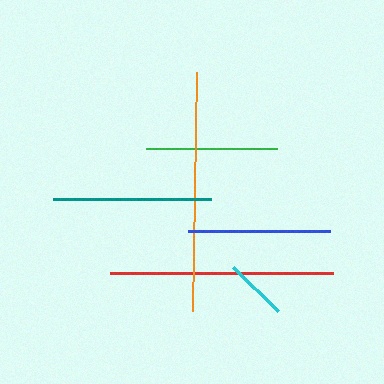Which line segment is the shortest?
The cyan line is the shortest at approximately 63 pixels.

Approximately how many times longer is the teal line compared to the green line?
The teal line is approximately 1.2 times the length of the green line.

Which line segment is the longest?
The orange line is the longest at approximately 239 pixels.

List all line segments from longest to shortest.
From longest to shortest: orange, red, teal, blue, green, cyan.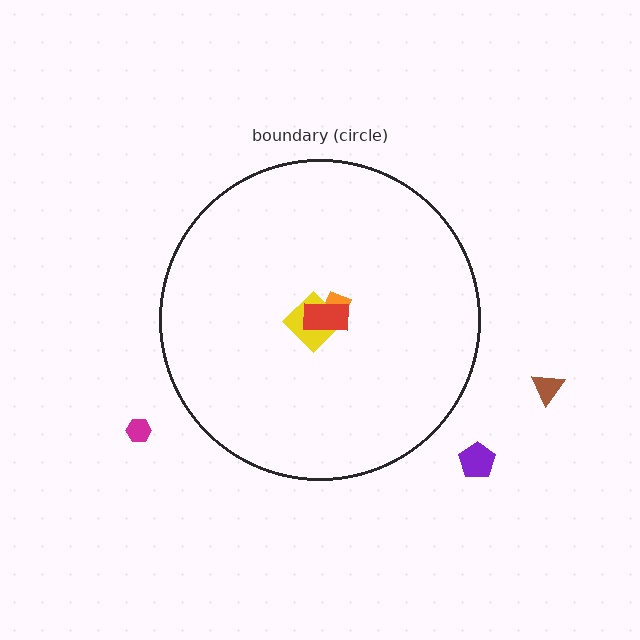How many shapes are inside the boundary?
3 inside, 3 outside.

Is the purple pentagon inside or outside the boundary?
Outside.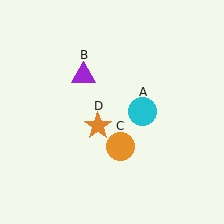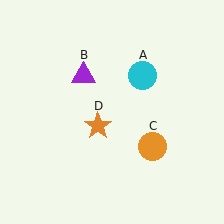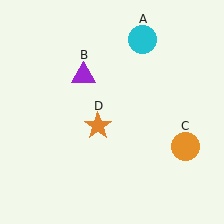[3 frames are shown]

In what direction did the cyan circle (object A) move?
The cyan circle (object A) moved up.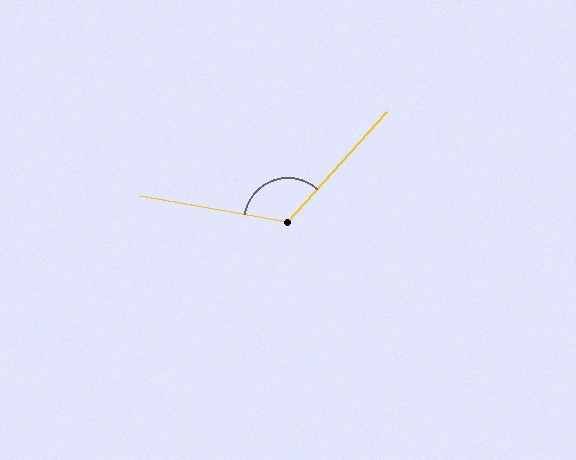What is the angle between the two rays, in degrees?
Approximately 122 degrees.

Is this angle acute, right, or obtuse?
It is obtuse.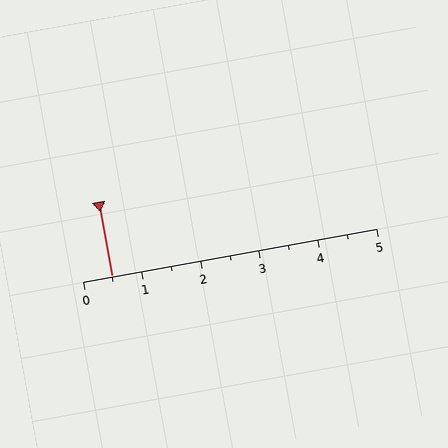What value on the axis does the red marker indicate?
The marker indicates approximately 0.5.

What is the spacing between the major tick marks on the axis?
The major ticks are spaced 1 apart.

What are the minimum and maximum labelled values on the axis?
The axis runs from 0 to 5.